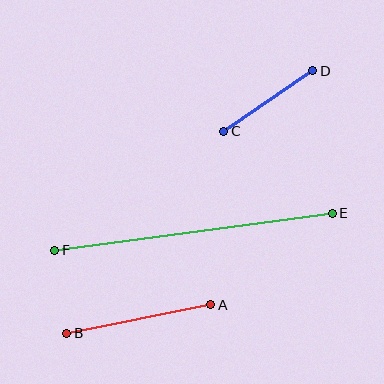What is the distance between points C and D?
The distance is approximately 108 pixels.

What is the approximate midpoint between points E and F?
The midpoint is at approximately (194, 232) pixels.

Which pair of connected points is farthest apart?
Points E and F are farthest apart.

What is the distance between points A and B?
The distance is approximately 146 pixels.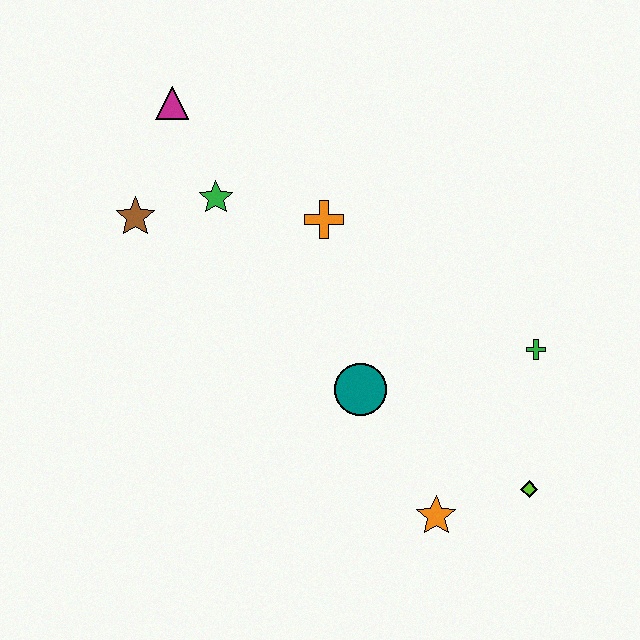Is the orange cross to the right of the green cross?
No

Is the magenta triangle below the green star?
No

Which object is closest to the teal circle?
The orange star is closest to the teal circle.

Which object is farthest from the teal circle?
The magenta triangle is farthest from the teal circle.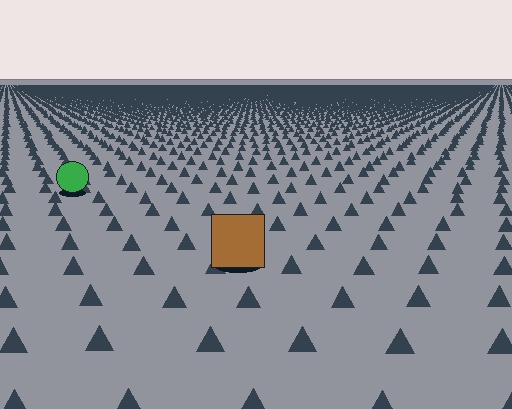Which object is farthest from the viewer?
The green circle is farthest from the viewer. It appears smaller and the ground texture around it is denser.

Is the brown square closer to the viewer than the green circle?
Yes. The brown square is closer — you can tell from the texture gradient: the ground texture is coarser near it.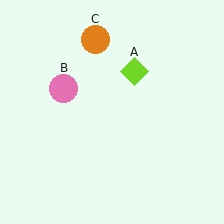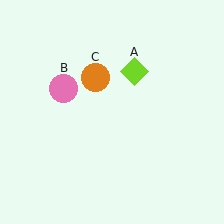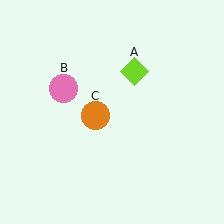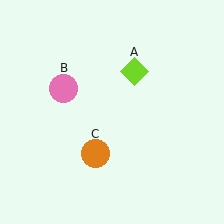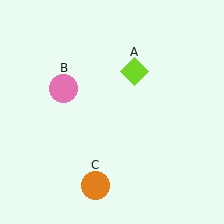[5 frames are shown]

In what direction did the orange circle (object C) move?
The orange circle (object C) moved down.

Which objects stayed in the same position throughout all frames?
Lime diamond (object A) and pink circle (object B) remained stationary.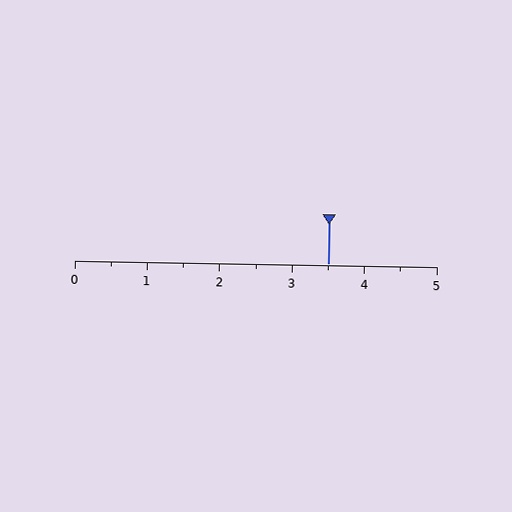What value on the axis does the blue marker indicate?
The marker indicates approximately 3.5.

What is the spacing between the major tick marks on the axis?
The major ticks are spaced 1 apart.